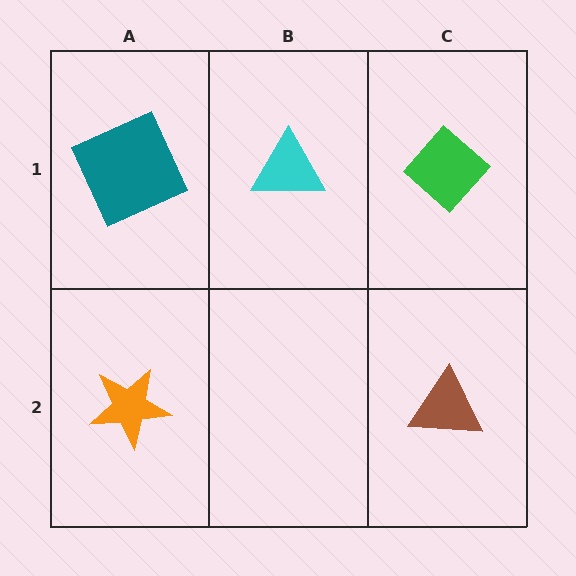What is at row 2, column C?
A brown triangle.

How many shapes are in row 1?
3 shapes.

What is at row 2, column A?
An orange star.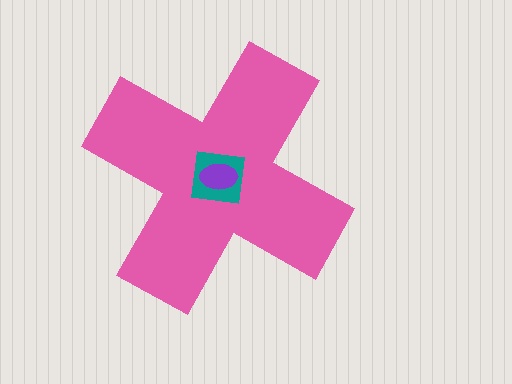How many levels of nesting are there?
3.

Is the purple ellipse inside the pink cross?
Yes.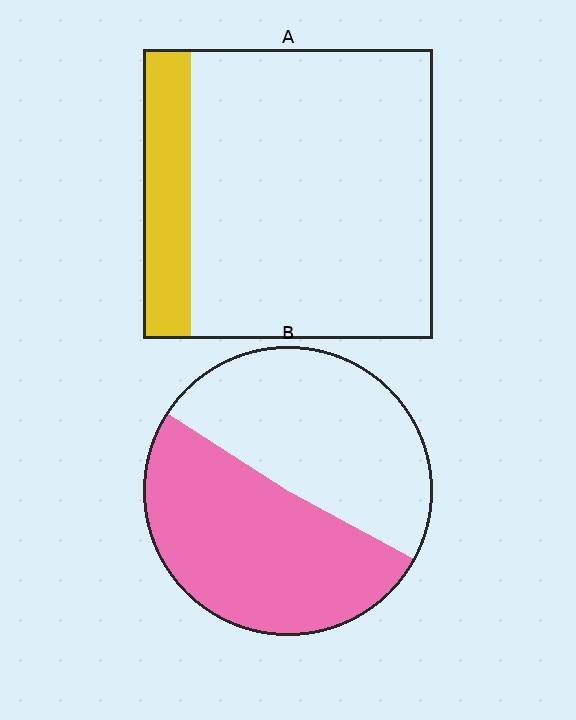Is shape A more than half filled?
No.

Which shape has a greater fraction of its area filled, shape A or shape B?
Shape B.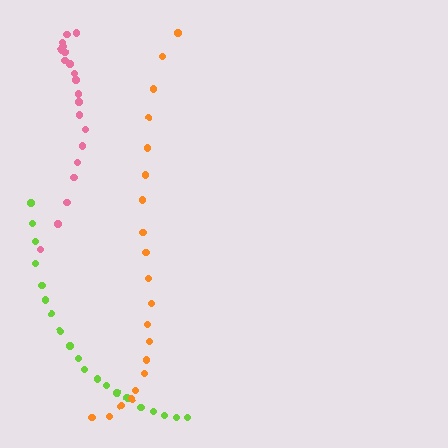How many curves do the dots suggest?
There are 3 distinct paths.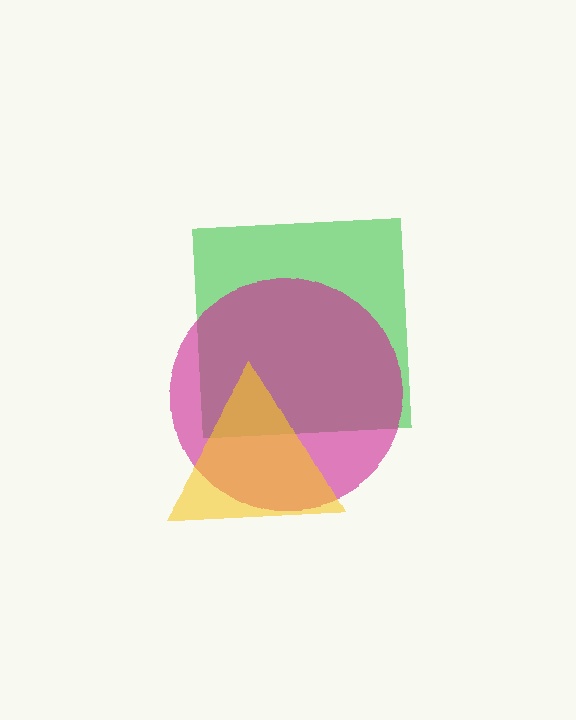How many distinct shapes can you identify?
There are 3 distinct shapes: a green square, a magenta circle, a yellow triangle.